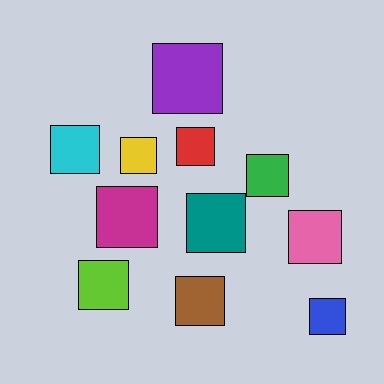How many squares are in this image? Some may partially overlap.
There are 11 squares.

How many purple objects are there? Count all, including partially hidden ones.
There is 1 purple object.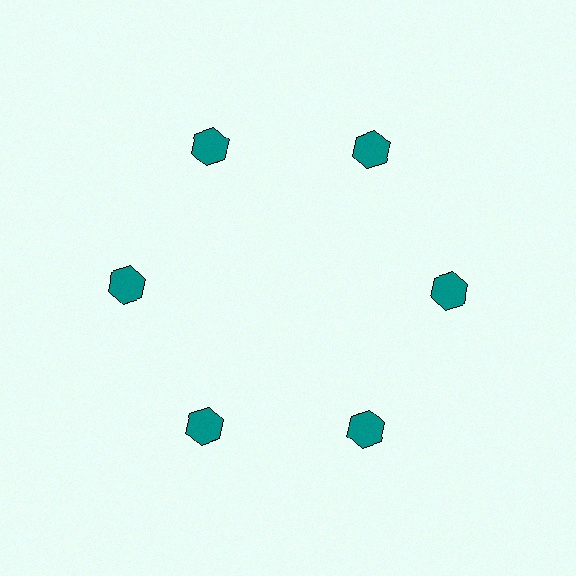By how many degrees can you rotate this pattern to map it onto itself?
The pattern maps onto itself every 60 degrees of rotation.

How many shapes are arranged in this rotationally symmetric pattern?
There are 6 shapes, arranged in 6 groups of 1.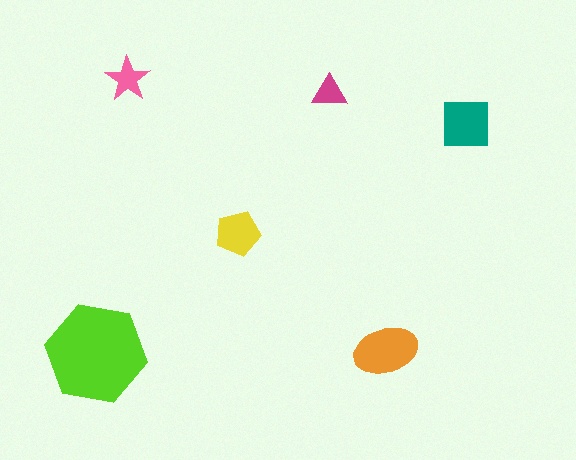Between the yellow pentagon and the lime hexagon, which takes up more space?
The lime hexagon.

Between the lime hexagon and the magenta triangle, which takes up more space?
The lime hexagon.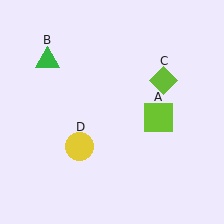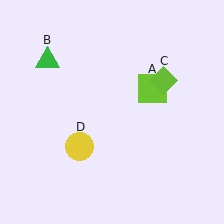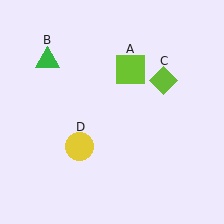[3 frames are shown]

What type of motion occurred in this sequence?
The lime square (object A) rotated counterclockwise around the center of the scene.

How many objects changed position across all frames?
1 object changed position: lime square (object A).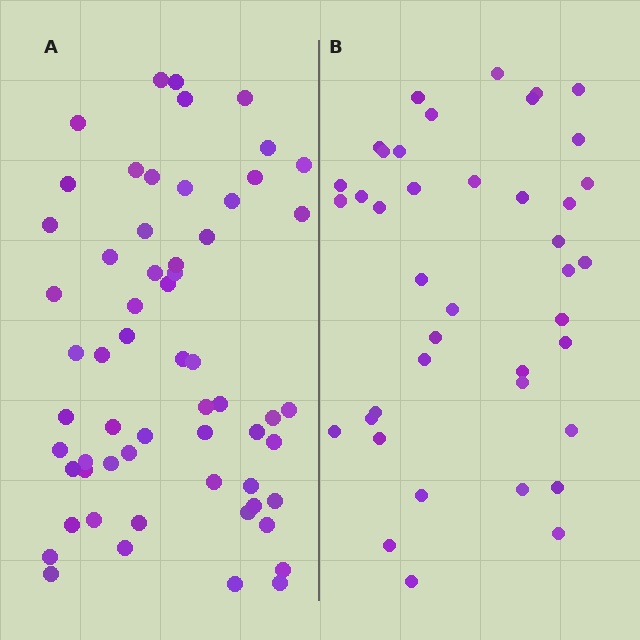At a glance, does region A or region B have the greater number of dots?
Region A (the left region) has more dots.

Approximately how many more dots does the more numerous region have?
Region A has approximately 20 more dots than region B.